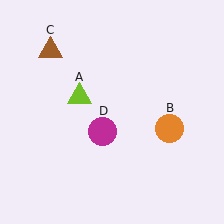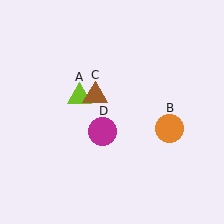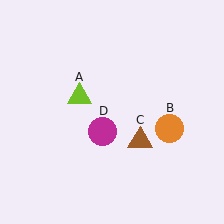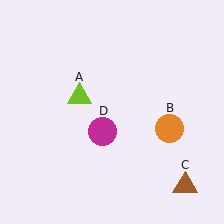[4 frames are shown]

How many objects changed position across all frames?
1 object changed position: brown triangle (object C).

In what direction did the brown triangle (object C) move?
The brown triangle (object C) moved down and to the right.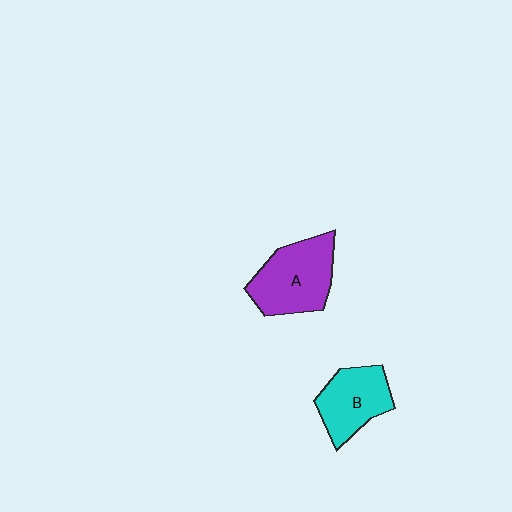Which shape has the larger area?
Shape A (purple).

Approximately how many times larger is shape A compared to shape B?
Approximately 1.3 times.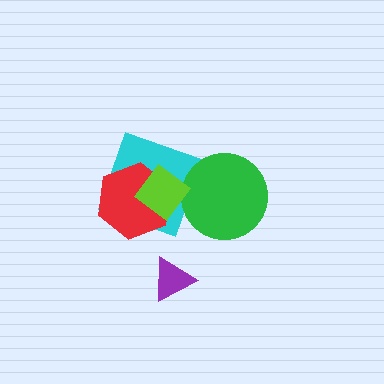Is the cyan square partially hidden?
Yes, it is partially covered by another shape.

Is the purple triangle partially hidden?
No, no other shape covers it.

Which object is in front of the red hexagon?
The lime diamond is in front of the red hexagon.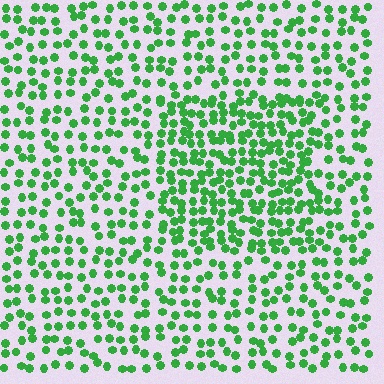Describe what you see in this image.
The image contains small green elements arranged at two different densities. A rectangle-shaped region is visible where the elements are more densely packed than the surrounding area.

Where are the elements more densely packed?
The elements are more densely packed inside the rectangle boundary.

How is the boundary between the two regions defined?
The boundary is defined by a change in element density (approximately 1.7x ratio). All elements are the same color, size, and shape.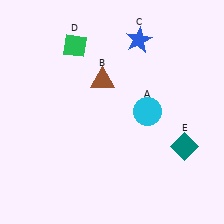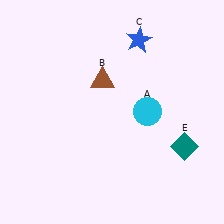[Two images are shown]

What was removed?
The green diamond (D) was removed in Image 2.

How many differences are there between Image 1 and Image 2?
There is 1 difference between the two images.